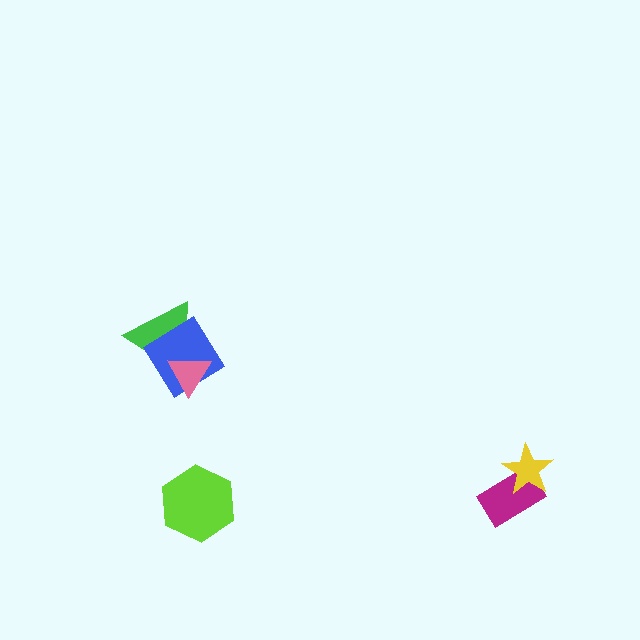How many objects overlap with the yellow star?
1 object overlaps with the yellow star.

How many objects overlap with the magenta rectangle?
1 object overlaps with the magenta rectangle.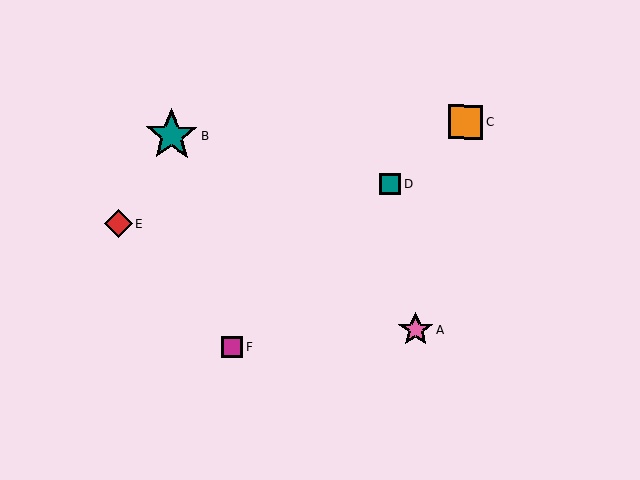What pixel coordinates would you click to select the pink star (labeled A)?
Click at (415, 330) to select the pink star A.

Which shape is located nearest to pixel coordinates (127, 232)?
The red diamond (labeled E) at (118, 224) is nearest to that location.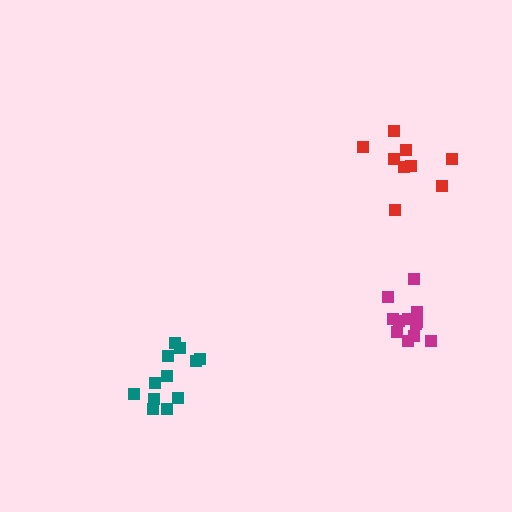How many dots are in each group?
Group 1: 12 dots, Group 2: 12 dots, Group 3: 9 dots (33 total).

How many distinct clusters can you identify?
There are 3 distinct clusters.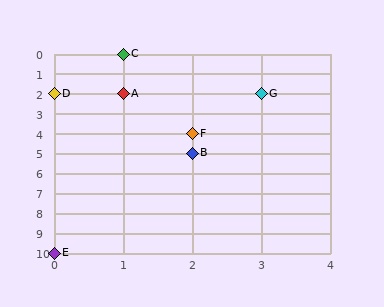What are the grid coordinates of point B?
Point B is at grid coordinates (2, 5).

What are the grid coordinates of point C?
Point C is at grid coordinates (1, 0).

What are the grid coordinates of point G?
Point G is at grid coordinates (3, 2).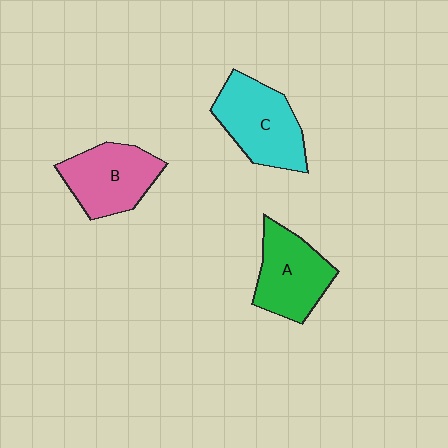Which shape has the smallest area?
Shape B (pink).